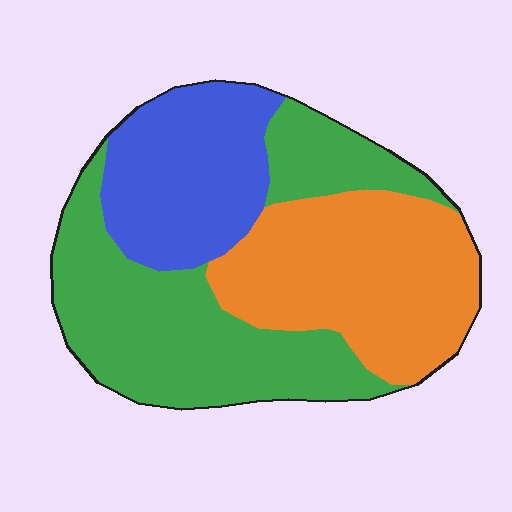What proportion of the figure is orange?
Orange takes up about one third (1/3) of the figure.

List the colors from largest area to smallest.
From largest to smallest: green, orange, blue.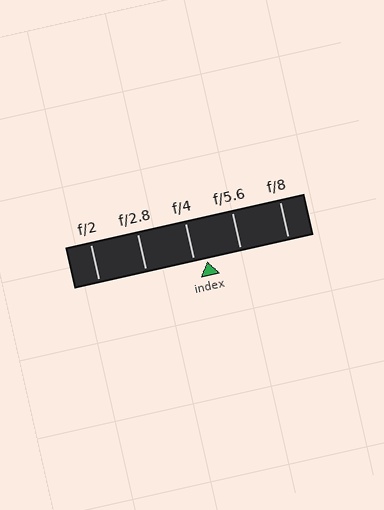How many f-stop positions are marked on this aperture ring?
There are 5 f-stop positions marked.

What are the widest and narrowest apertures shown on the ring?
The widest aperture shown is f/2 and the narrowest is f/8.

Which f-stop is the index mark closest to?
The index mark is closest to f/4.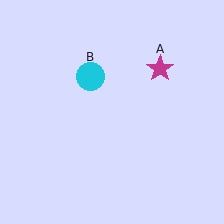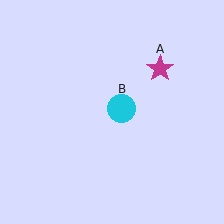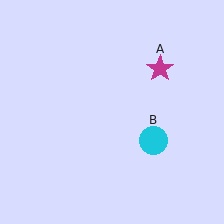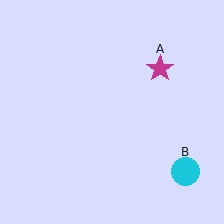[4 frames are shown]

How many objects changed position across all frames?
1 object changed position: cyan circle (object B).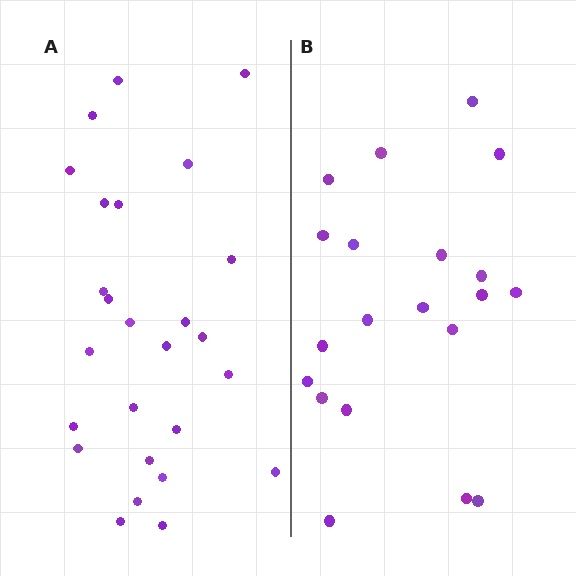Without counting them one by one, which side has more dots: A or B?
Region A (the left region) has more dots.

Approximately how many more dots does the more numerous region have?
Region A has about 6 more dots than region B.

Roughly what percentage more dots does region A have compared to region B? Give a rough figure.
About 30% more.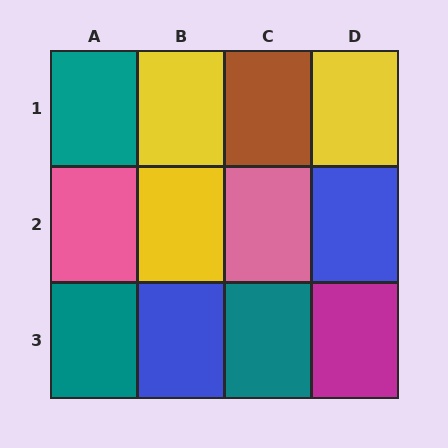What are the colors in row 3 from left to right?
Teal, blue, teal, magenta.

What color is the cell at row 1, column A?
Teal.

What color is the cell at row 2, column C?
Pink.